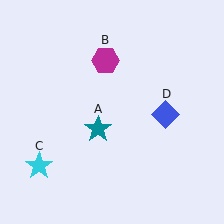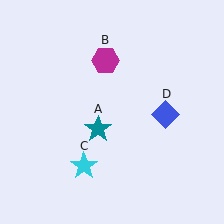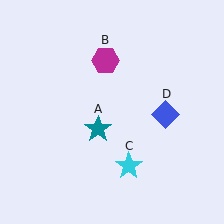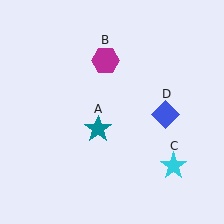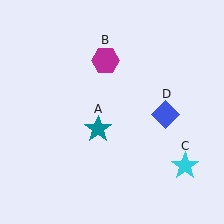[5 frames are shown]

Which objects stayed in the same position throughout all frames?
Teal star (object A) and magenta hexagon (object B) and blue diamond (object D) remained stationary.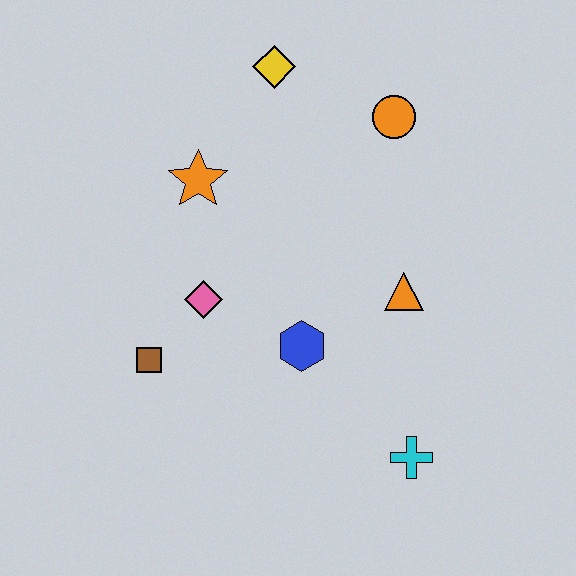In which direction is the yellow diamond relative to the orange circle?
The yellow diamond is to the left of the orange circle.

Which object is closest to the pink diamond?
The brown square is closest to the pink diamond.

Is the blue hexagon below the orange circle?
Yes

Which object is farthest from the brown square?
The orange circle is farthest from the brown square.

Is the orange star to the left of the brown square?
No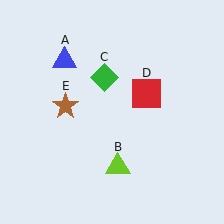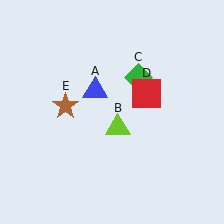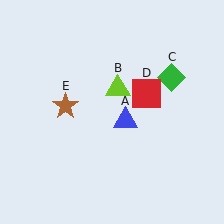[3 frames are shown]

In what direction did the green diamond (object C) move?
The green diamond (object C) moved right.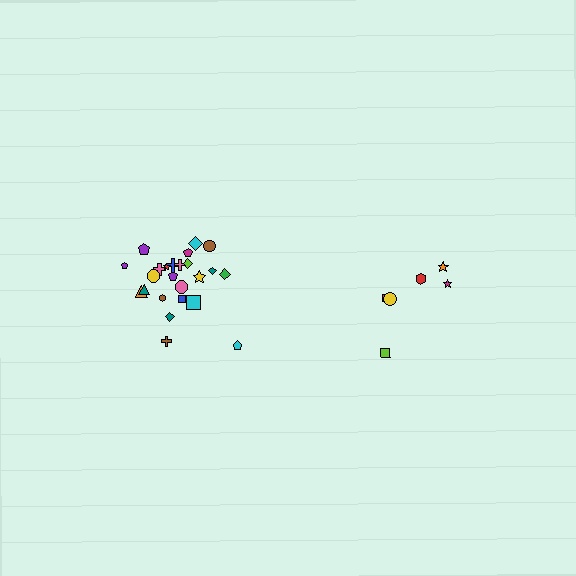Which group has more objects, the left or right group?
The left group.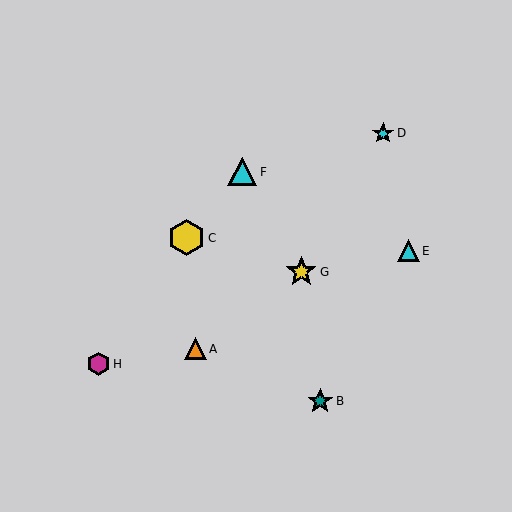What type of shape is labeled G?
Shape G is a yellow star.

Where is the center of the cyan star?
The center of the cyan star is at (383, 133).